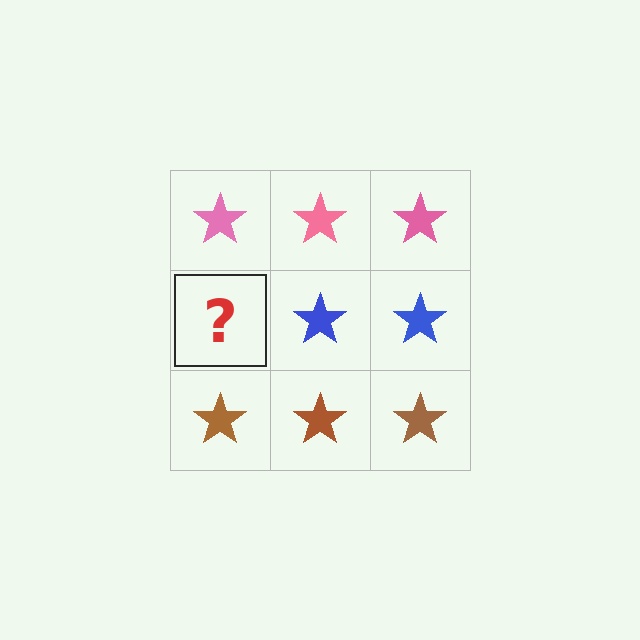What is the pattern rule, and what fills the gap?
The rule is that each row has a consistent color. The gap should be filled with a blue star.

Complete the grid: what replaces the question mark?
The question mark should be replaced with a blue star.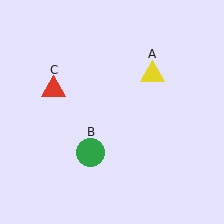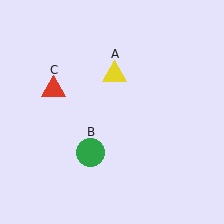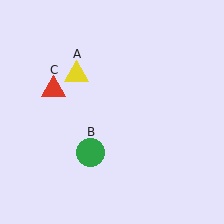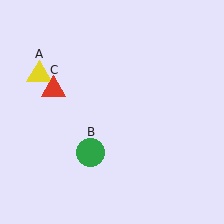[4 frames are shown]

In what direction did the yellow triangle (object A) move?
The yellow triangle (object A) moved left.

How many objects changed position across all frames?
1 object changed position: yellow triangle (object A).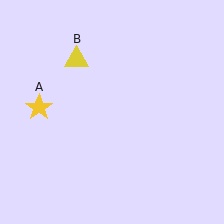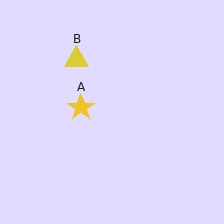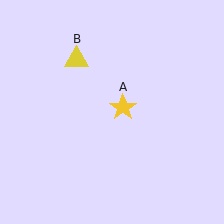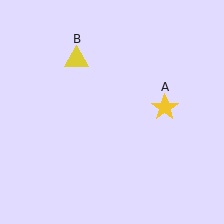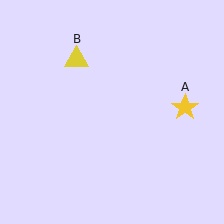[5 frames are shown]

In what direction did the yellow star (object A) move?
The yellow star (object A) moved right.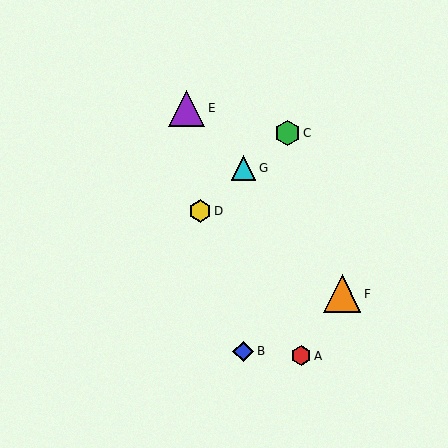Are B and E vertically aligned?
No, B is at x≈243 and E is at x≈187.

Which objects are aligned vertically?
Objects B, G are aligned vertically.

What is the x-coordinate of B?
Object B is at x≈243.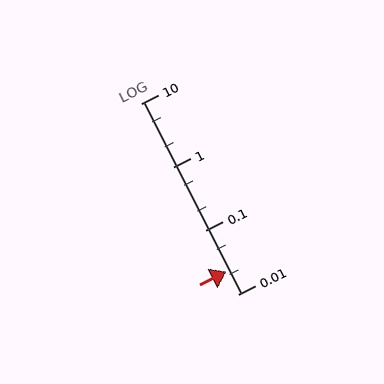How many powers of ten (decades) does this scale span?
The scale spans 3 decades, from 0.01 to 10.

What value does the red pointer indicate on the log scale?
The pointer indicates approximately 0.023.